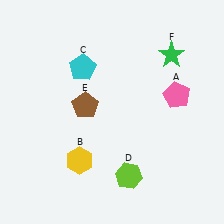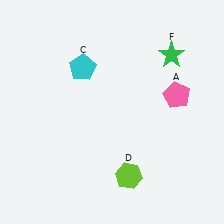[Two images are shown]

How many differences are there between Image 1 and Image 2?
There are 2 differences between the two images.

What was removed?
The brown pentagon (E), the yellow hexagon (B) were removed in Image 2.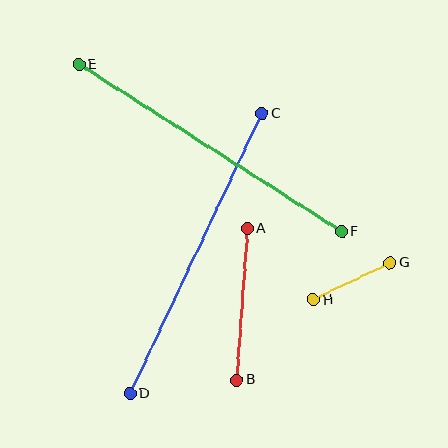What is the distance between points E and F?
The distance is approximately 311 pixels.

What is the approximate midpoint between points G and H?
The midpoint is at approximately (352, 281) pixels.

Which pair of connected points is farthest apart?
Points E and F are farthest apart.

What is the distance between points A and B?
The distance is approximately 152 pixels.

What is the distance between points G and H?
The distance is approximately 85 pixels.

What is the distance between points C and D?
The distance is approximately 310 pixels.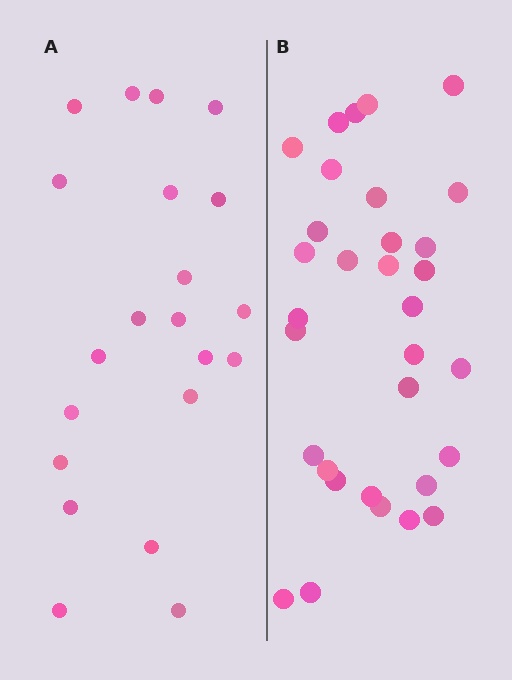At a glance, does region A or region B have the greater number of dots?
Region B (the right region) has more dots.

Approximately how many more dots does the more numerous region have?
Region B has roughly 12 or so more dots than region A.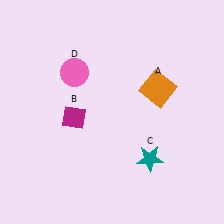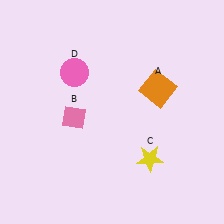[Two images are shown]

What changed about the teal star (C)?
In Image 1, C is teal. In Image 2, it changed to yellow.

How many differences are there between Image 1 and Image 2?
There are 2 differences between the two images.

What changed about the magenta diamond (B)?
In Image 1, B is magenta. In Image 2, it changed to pink.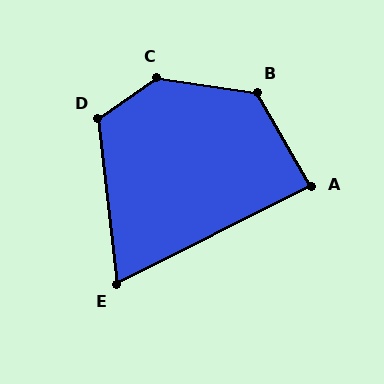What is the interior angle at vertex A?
Approximately 87 degrees (approximately right).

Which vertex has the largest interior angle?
C, at approximately 137 degrees.